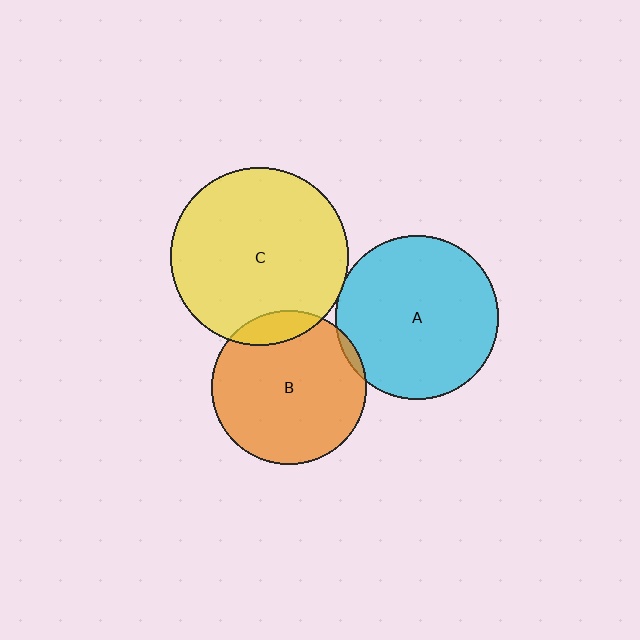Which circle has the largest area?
Circle C (yellow).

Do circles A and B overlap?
Yes.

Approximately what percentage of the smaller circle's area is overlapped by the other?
Approximately 5%.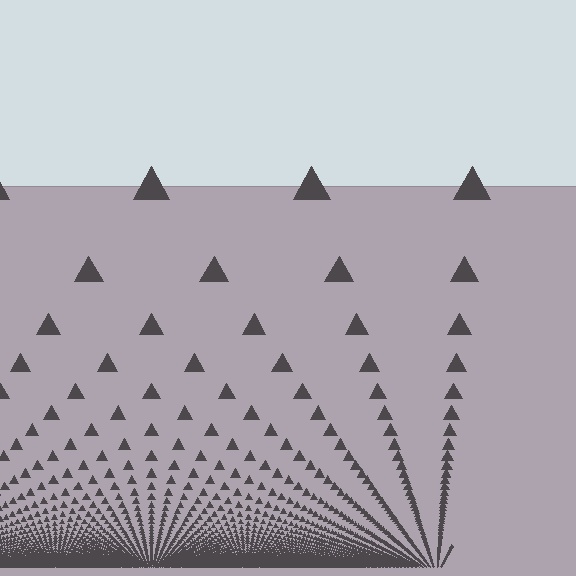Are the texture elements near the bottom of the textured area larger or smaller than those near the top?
Smaller. The gradient is inverted — elements near the bottom are smaller and denser.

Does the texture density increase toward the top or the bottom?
Density increases toward the bottom.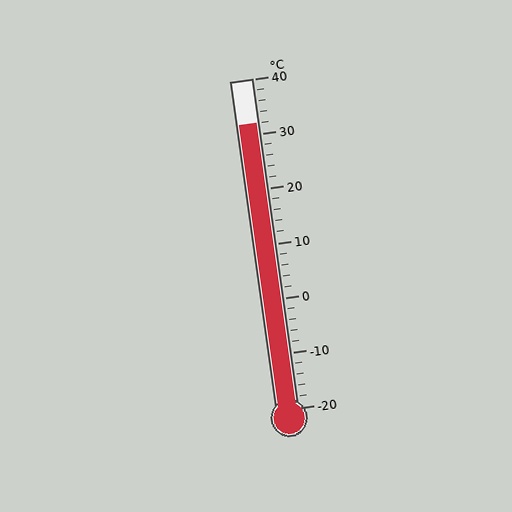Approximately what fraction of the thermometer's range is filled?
The thermometer is filled to approximately 85% of its range.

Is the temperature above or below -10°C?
The temperature is above -10°C.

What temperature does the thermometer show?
The thermometer shows approximately 32°C.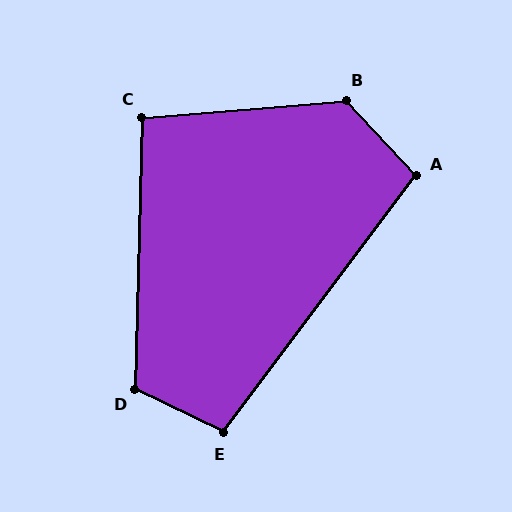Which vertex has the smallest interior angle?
C, at approximately 96 degrees.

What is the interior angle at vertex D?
Approximately 115 degrees (obtuse).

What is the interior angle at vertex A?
Approximately 100 degrees (obtuse).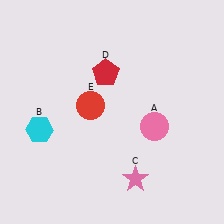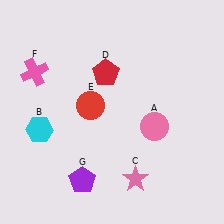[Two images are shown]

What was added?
A pink cross (F), a purple pentagon (G) were added in Image 2.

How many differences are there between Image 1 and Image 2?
There are 2 differences between the two images.